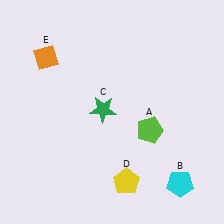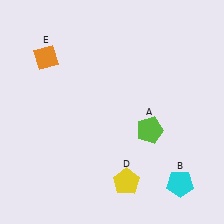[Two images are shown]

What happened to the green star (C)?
The green star (C) was removed in Image 2. It was in the top-left area of Image 1.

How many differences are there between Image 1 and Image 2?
There is 1 difference between the two images.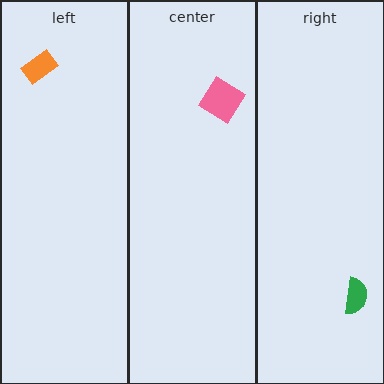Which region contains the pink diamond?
The center region.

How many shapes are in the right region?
1.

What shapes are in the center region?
The pink diamond.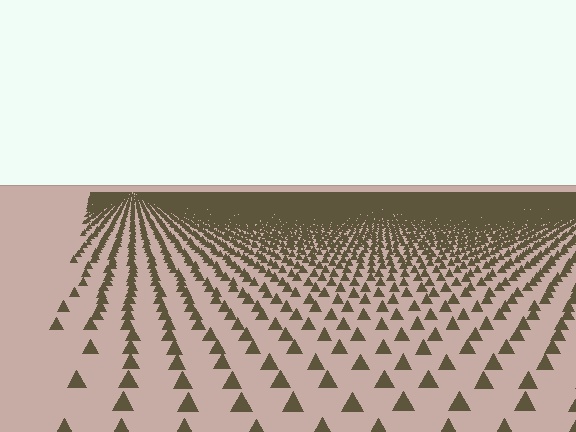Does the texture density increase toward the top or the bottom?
Density increases toward the top.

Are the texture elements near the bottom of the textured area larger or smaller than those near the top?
Larger. Near the bottom, elements are closer to the viewer and appear at a bigger on-screen size.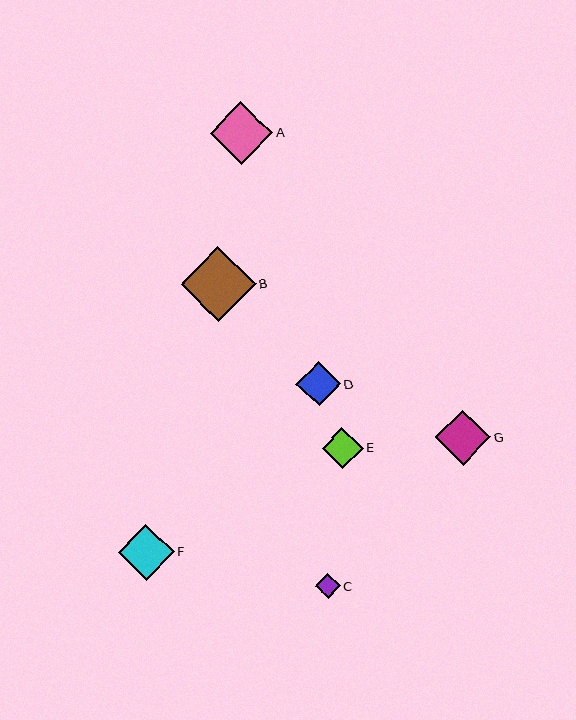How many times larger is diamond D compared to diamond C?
Diamond D is approximately 1.7 times the size of diamond C.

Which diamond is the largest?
Diamond B is the largest with a size of approximately 75 pixels.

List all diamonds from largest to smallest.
From largest to smallest: B, A, F, G, D, E, C.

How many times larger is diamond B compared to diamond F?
Diamond B is approximately 1.3 times the size of diamond F.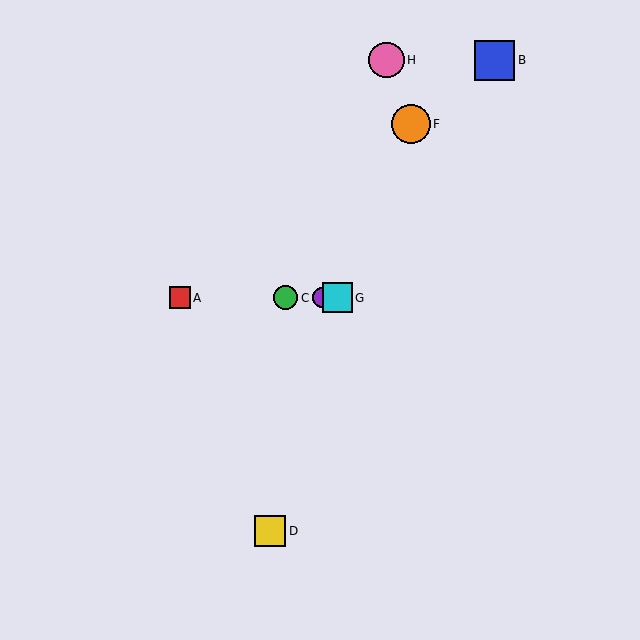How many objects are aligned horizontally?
4 objects (A, C, E, G) are aligned horizontally.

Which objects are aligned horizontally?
Objects A, C, E, G are aligned horizontally.